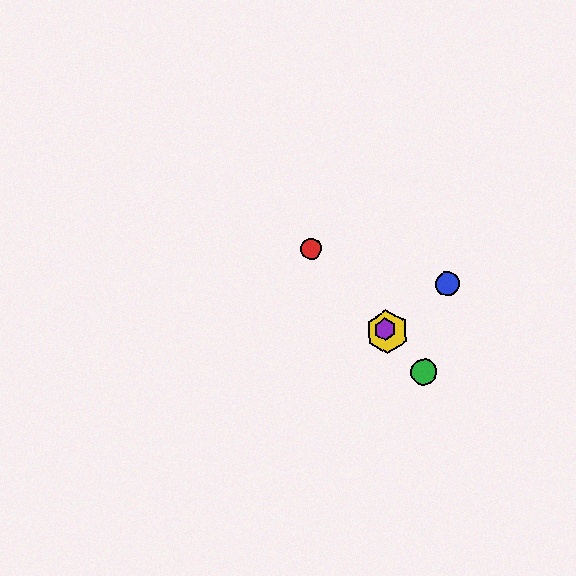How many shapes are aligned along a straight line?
4 shapes (the red circle, the green circle, the yellow hexagon, the purple hexagon) are aligned along a straight line.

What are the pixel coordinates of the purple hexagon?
The purple hexagon is at (385, 329).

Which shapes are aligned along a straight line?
The red circle, the green circle, the yellow hexagon, the purple hexagon are aligned along a straight line.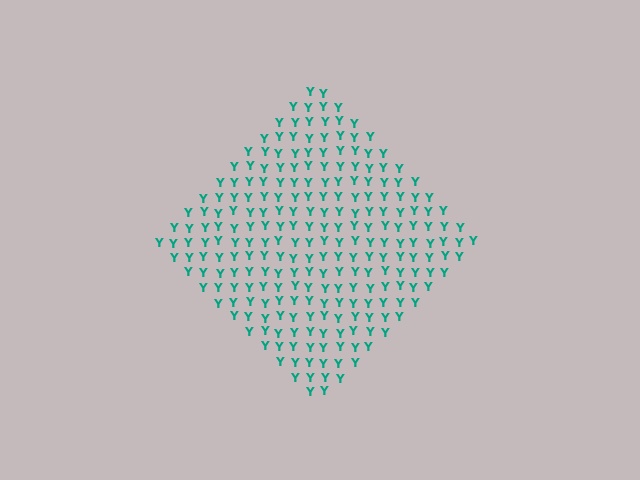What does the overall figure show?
The overall figure shows a diamond.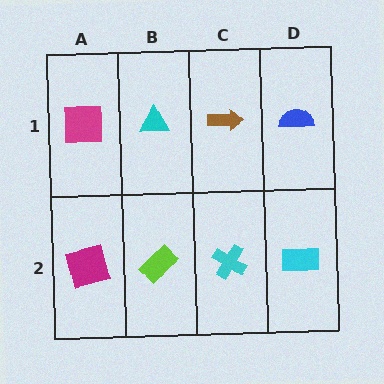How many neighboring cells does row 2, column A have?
2.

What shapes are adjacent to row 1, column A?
A magenta square (row 2, column A), a cyan triangle (row 1, column B).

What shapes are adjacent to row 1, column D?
A cyan rectangle (row 2, column D), a brown arrow (row 1, column C).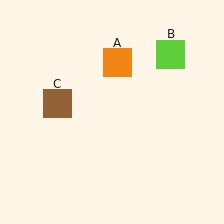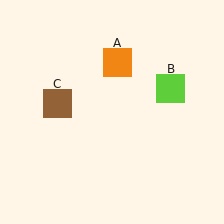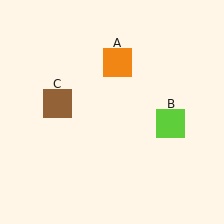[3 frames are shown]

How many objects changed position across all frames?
1 object changed position: lime square (object B).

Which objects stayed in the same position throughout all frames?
Orange square (object A) and brown square (object C) remained stationary.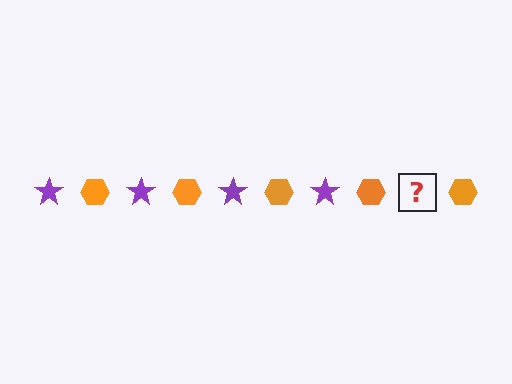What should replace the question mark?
The question mark should be replaced with a purple star.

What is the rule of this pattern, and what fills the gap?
The rule is that the pattern alternates between purple star and orange hexagon. The gap should be filled with a purple star.